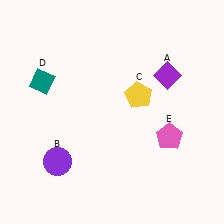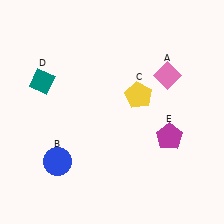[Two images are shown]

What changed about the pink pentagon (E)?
In Image 1, E is pink. In Image 2, it changed to magenta.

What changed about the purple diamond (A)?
In Image 1, A is purple. In Image 2, it changed to pink.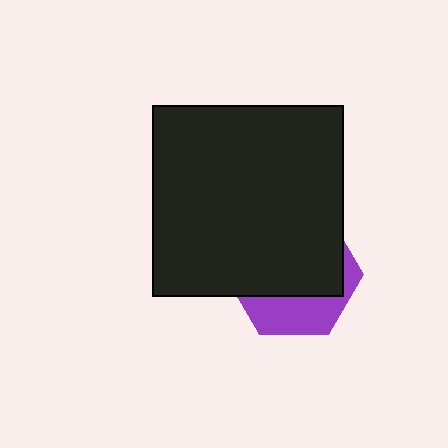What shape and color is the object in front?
The object in front is a black square.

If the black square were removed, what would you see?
You would see the complete purple hexagon.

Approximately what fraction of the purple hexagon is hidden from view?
Roughly 68% of the purple hexagon is hidden behind the black square.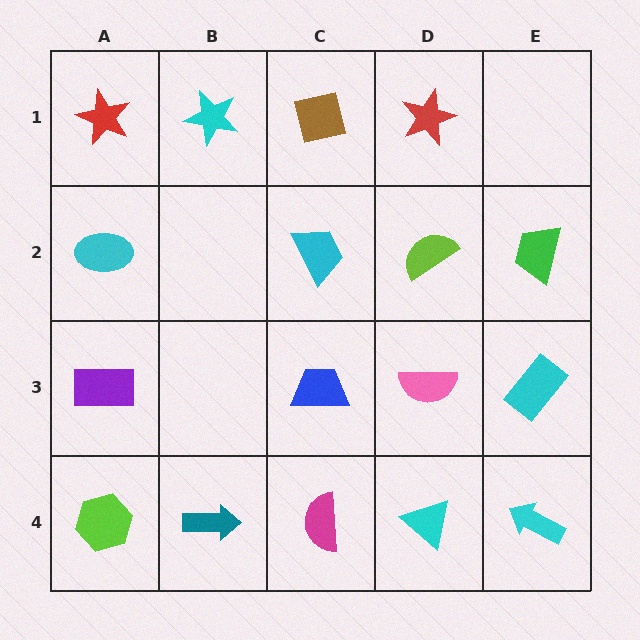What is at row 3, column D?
A pink semicircle.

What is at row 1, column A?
A red star.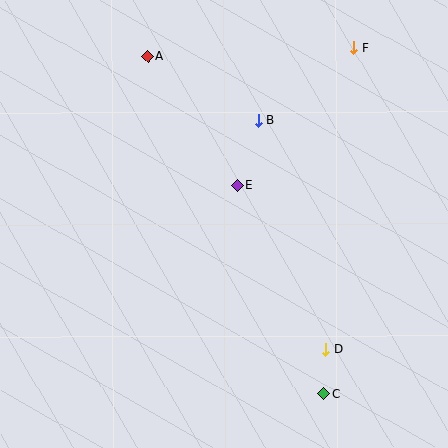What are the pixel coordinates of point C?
Point C is at (323, 393).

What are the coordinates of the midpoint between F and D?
The midpoint between F and D is at (340, 198).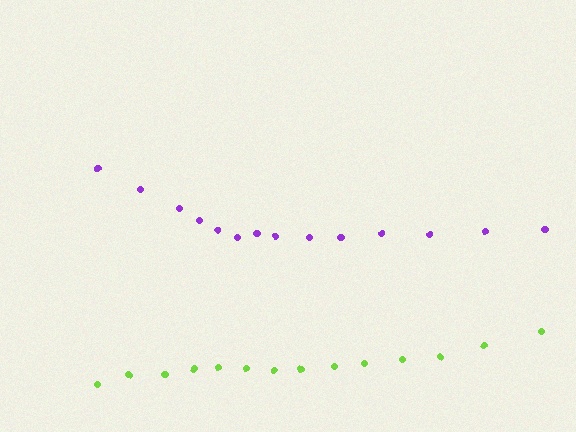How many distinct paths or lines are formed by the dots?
There are 2 distinct paths.